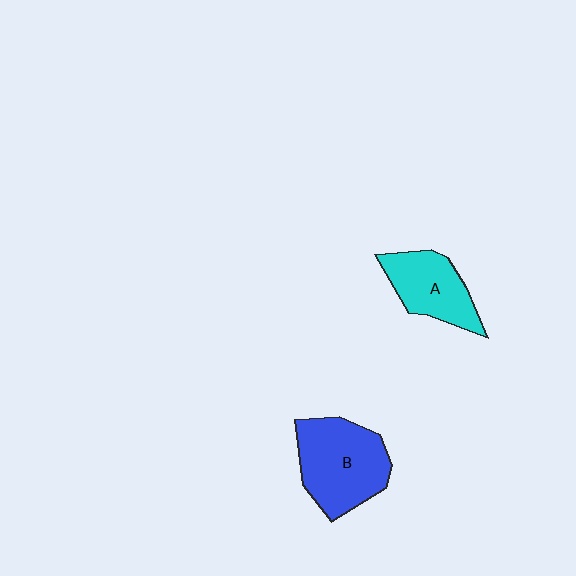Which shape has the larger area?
Shape B (blue).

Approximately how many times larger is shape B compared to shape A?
Approximately 1.4 times.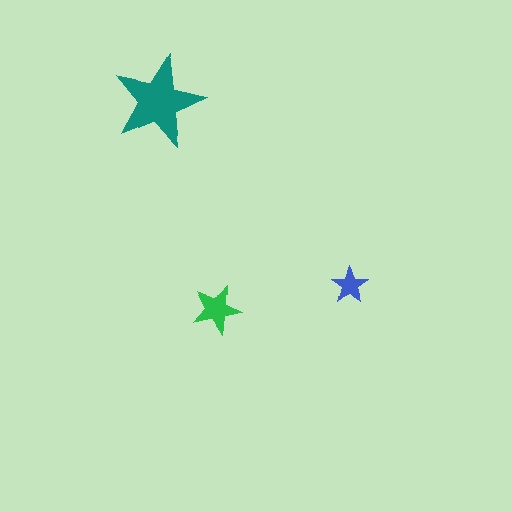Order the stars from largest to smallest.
the teal one, the green one, the blue one.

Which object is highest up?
The teal star is topmost.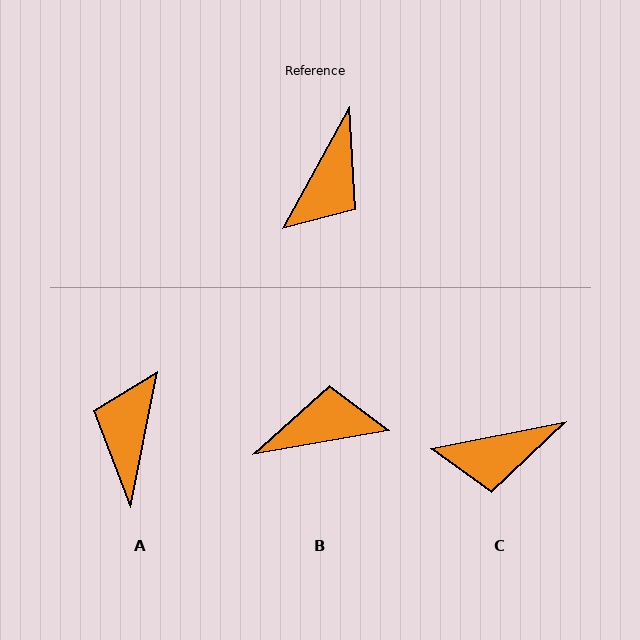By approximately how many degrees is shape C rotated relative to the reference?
Approximately 50 degrees clockwise.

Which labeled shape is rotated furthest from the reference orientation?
A, about 162 degrees away.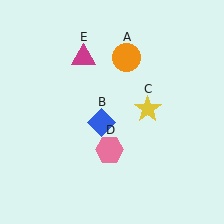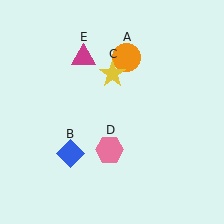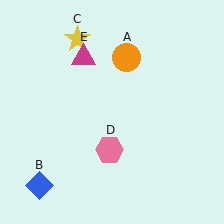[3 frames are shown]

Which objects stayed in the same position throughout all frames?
Orange circle (object A) and pink hexagon (object D) and magenta triangle (object E) remained stationary.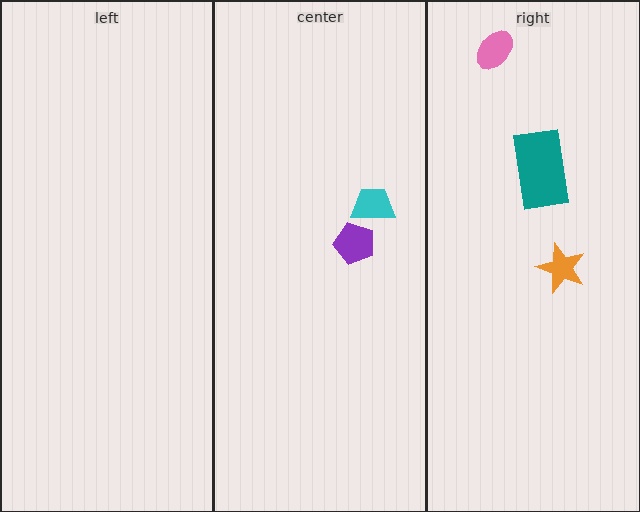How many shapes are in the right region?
3.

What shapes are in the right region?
The orange star, the teal rectangle, the pink ellipse.